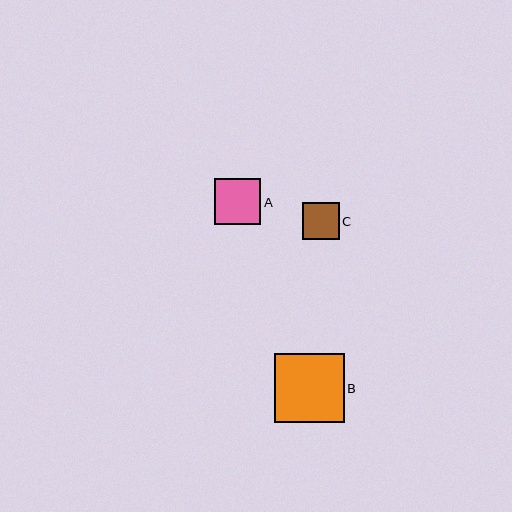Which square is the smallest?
Square C is the smallest with a size of approximately 37 pixels.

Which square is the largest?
Square B is the largest with a size of approximately 69 pixels.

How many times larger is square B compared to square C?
Square B is approximately 1.9 times the size of square C.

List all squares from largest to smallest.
From largest to smallest: B, A, C.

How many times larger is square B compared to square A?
Square B is approximately 1.5 times the size of square A.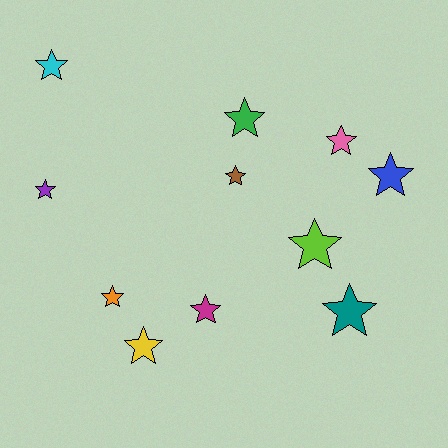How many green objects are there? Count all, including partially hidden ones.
There is 1 green object.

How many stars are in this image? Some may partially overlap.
There are 11 stars.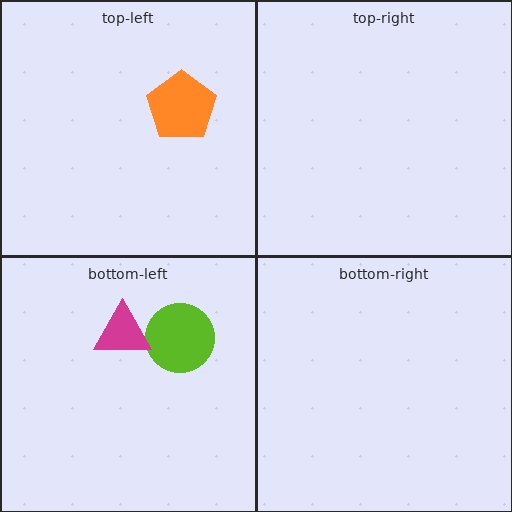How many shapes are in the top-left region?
1.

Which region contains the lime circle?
The bottom-left region.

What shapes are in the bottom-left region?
The lime circle, the magenta triangle.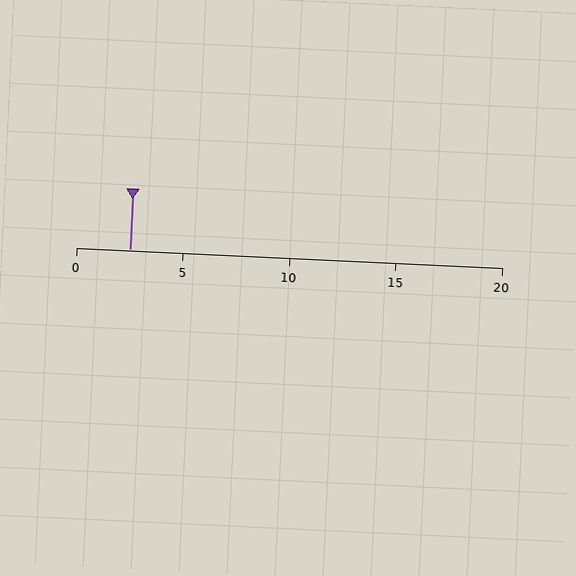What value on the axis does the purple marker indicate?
The marker indicates approximately 2.5.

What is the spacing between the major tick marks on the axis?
The major ticks are spaced 5 apart.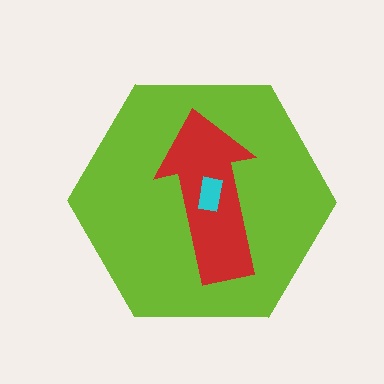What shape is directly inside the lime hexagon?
The red arrow.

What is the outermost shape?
The lime hexagon.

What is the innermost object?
The cyan rectangle.